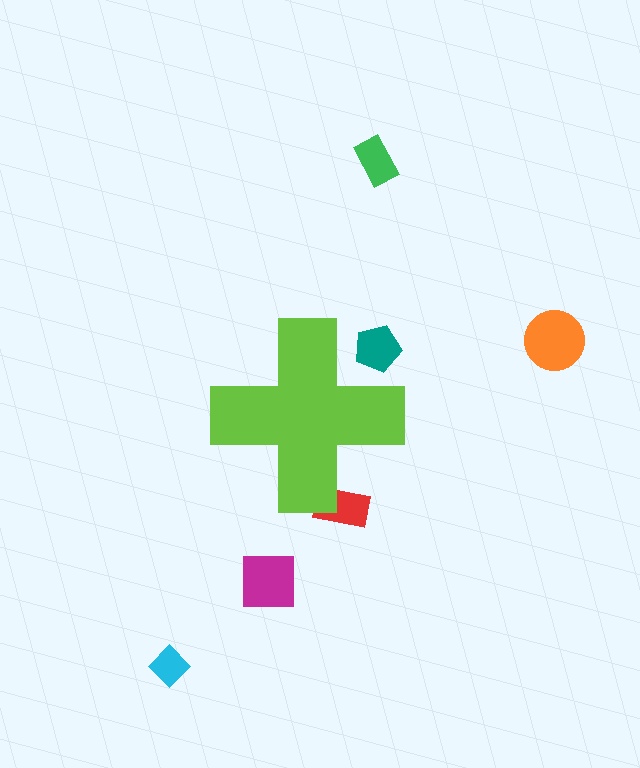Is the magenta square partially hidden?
No, the magenta square is fully visible.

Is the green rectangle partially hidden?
No, the green rectangle is fully visible.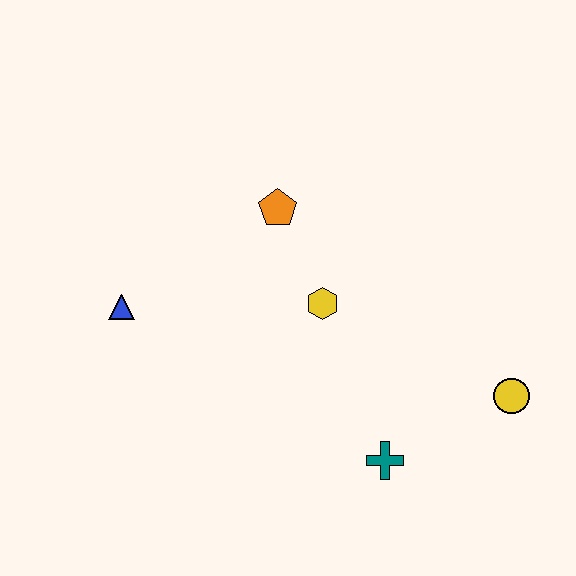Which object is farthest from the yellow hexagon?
The yellow circle is farthest from the yellow hexagon.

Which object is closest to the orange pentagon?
The yellow hexagon is closest to the orange pentagon.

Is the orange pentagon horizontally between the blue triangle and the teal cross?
Yes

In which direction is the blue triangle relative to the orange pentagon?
The blue triangle is to the left of the orange pentagon.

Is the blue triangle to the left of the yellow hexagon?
Yes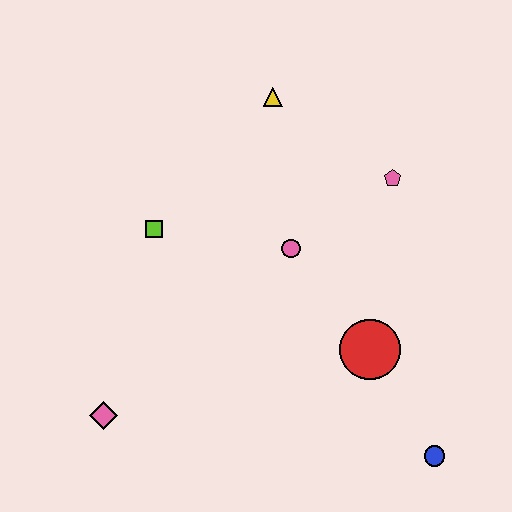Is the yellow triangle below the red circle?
No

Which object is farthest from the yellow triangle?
The blue circle is farthest from the yellow triangle.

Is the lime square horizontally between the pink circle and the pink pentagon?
No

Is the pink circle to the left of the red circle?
Yes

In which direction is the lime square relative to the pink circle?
The lime square is to the left of the pink circle.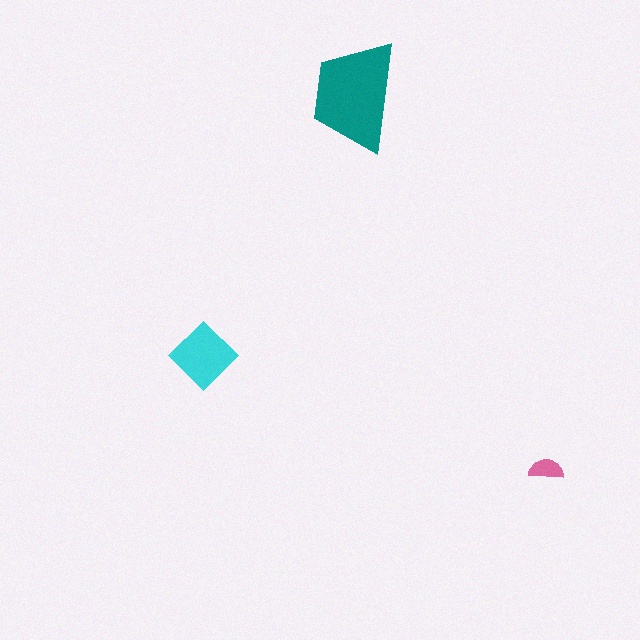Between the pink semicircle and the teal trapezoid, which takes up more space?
The teal trapezoid.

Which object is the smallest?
The pink semicircle.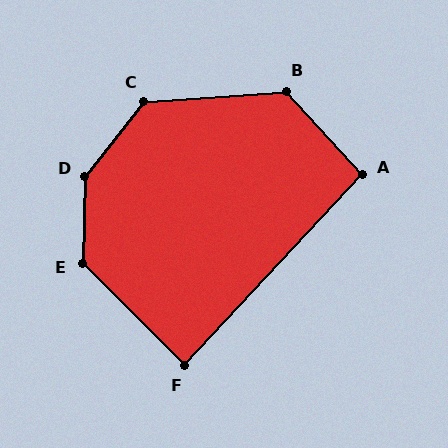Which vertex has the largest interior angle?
D, at approximately 144 degrees.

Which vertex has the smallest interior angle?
F, at approximately 88 degrees.